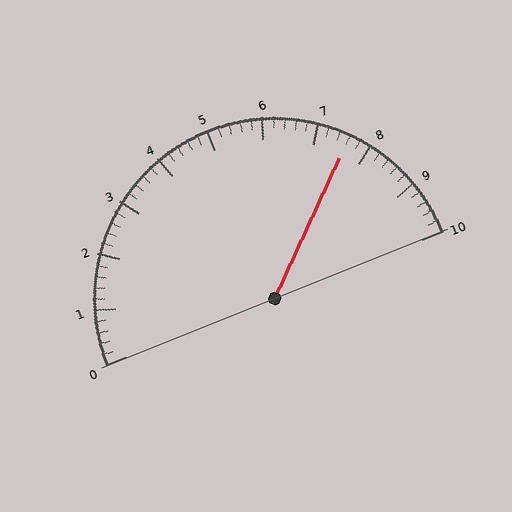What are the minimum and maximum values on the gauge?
The gauge ranges from 0 to 10.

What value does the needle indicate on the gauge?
The needle indicates approximately 7.6.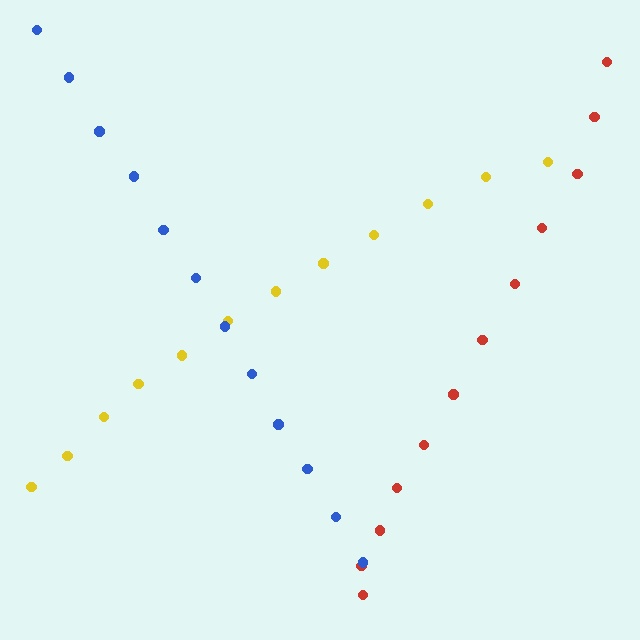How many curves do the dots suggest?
There are 3 distinct paths.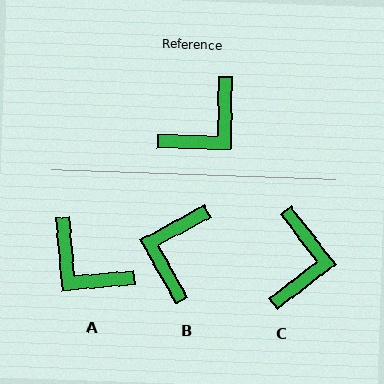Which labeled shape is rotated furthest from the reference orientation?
B, about 150 degrees away.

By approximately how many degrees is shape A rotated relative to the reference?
Approximately 84 degrees clockwise.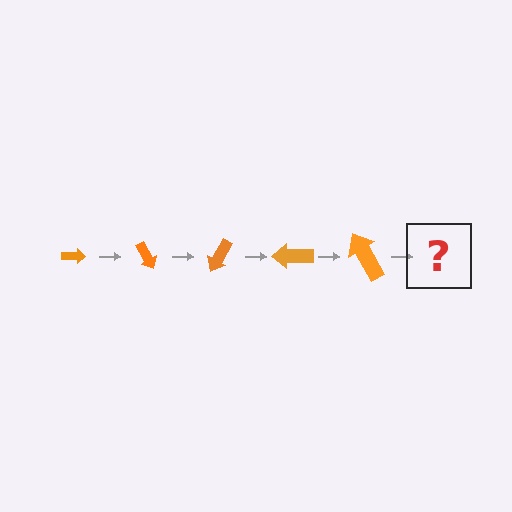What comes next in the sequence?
The next element should be an arrow, larger than the previous one and rotated 300 degrees from the start.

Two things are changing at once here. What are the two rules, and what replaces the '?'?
The two rules are that the arrow grows larger each step and it rotates 60 degrees each step. The '?' should be an arrow, larger than the previous one and rotated 300 degrees from the start.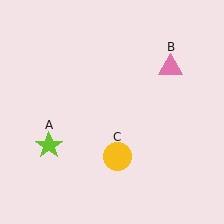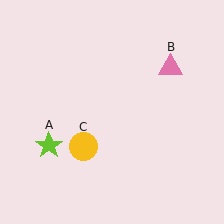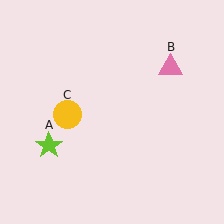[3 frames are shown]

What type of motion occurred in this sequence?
The yellow circle (object C) rotated clockwise around the center of the scene.